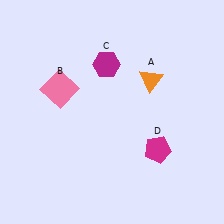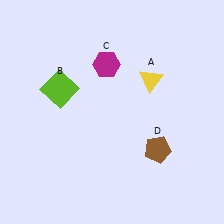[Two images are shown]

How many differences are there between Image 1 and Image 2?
There are 3 differences between the two images.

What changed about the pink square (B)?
In Image 1, B is pink. In Image 2, it changed to lime.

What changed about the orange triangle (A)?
In Image 1, A is orange. In Image 2, it changed to yellow.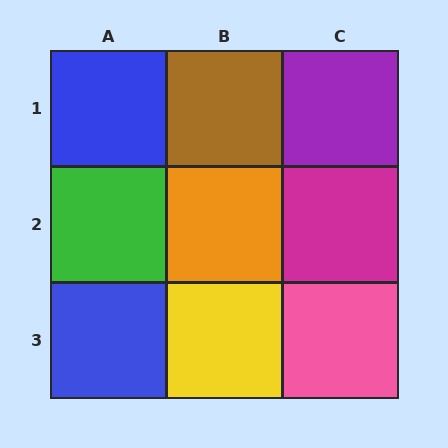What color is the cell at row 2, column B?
Orange.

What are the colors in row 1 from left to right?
Blue, brown, purple.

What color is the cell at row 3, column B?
Yellow.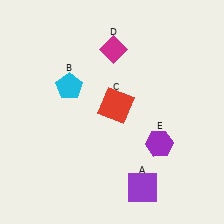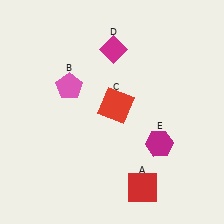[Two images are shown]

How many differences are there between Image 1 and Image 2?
There are 3 differences between the two images.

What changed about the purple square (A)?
In Image 1, A is purple. In Image 2, it changed to red.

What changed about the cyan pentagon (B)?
In Image 1, B is cyan. In Image 2, it changed to pink.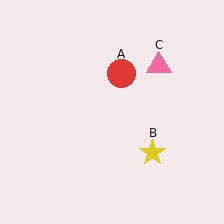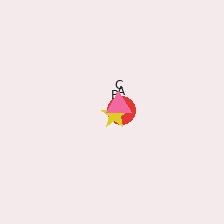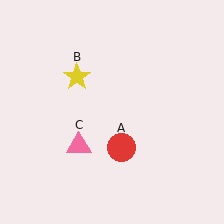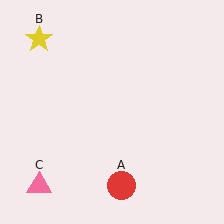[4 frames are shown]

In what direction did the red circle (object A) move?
The red circle (object A) moved down.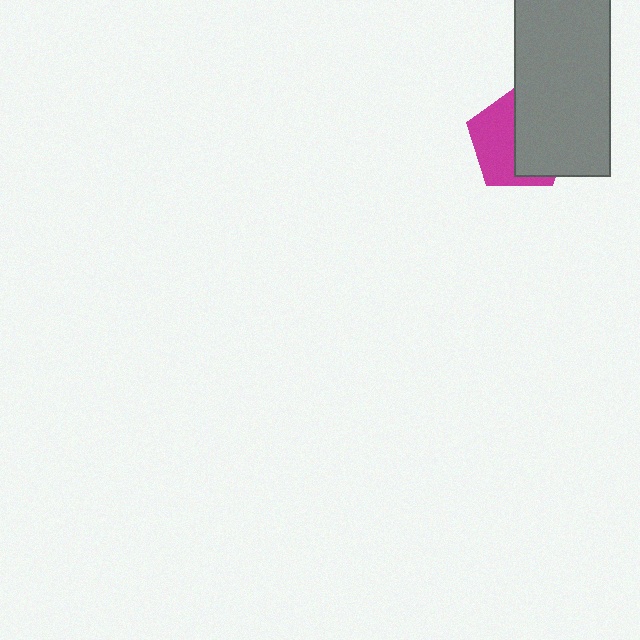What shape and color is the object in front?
The object in front is a gray rectangle.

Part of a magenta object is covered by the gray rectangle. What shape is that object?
It is a pentagon.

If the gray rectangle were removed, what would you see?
You would see the complete magenta pentagon.